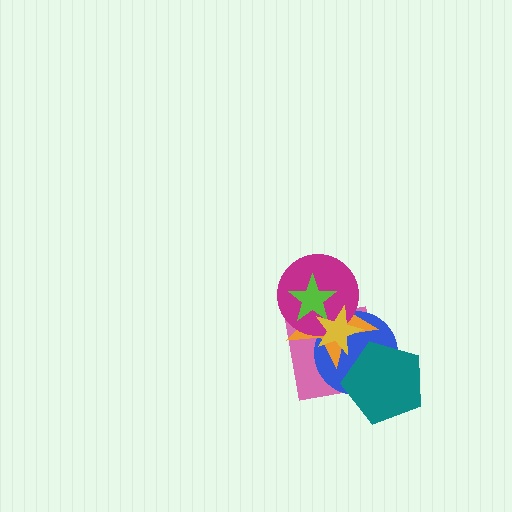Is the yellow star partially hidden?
No, no other shape covers it.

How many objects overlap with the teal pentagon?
3 objects overlap with the teal pentagon.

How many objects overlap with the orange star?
6 objects overlap with the orange star.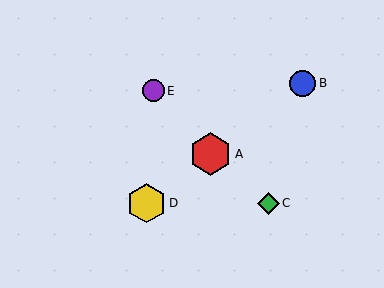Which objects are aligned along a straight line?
Objects A, B, D are aligned along a straight line.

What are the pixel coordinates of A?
Object A is at (210, 154).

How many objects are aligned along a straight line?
3 objects (A, B, D) are aligned along a straight line.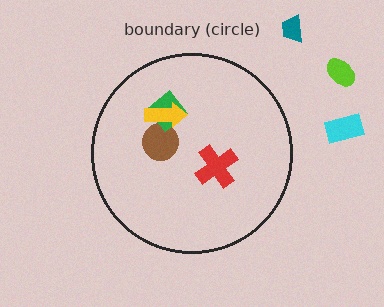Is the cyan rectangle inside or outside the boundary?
Outside.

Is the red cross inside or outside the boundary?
Inside.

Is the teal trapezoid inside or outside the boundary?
Outside.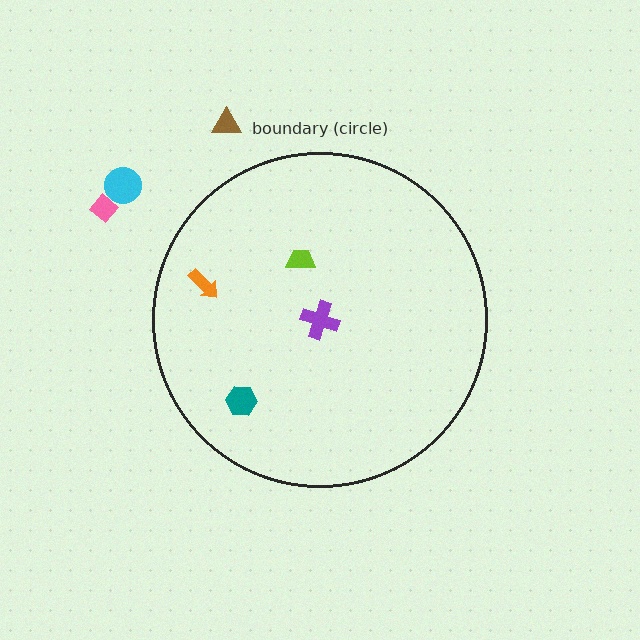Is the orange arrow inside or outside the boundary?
Inside.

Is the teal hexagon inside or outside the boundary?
Inside.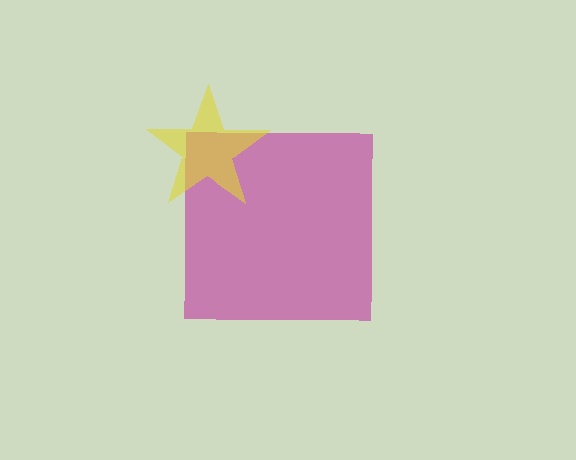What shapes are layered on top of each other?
The layered shapes are: a magenta square, a yellow star.